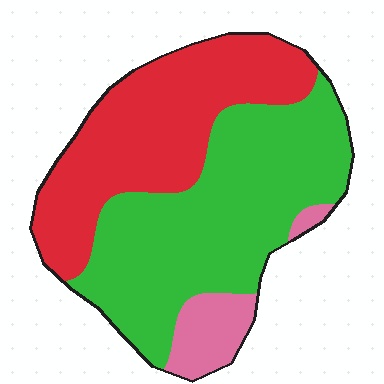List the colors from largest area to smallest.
From largest to smallest: green, red, pink.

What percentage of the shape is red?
Red takes up about two fifths (2/5) of the shape.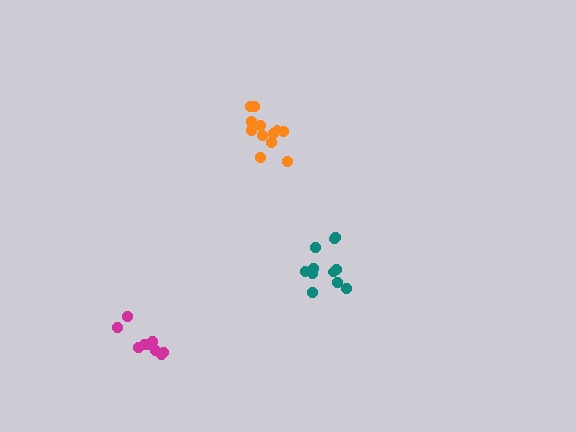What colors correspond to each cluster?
The clusters are colored: orange, teal, magenta.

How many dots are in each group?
Group 1: 13 dots, Group 2: 11 dots, Group 3: 9 dots (33 total).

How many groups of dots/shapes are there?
There are 3 groups.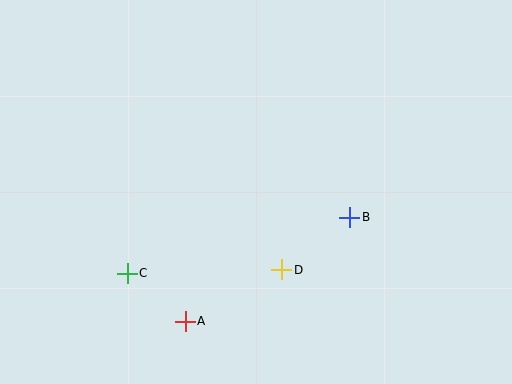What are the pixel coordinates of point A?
Point A is at (185, 321).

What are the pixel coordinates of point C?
Point C is at (127, 273).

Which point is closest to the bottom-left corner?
Point C is closest to the bottom-left corner.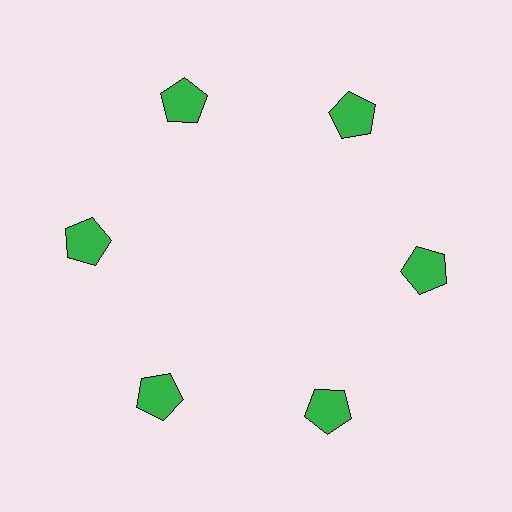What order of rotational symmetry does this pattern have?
This pattern has 6-fold rotational symmetry.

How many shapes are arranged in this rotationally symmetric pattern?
There are 6 shapes, arranged in 6 groups of 1.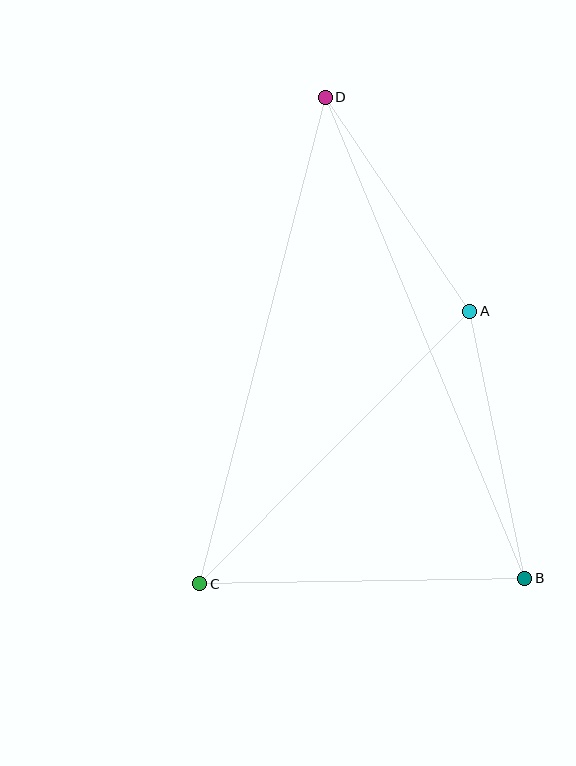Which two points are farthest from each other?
Points B and D are farthest from each other.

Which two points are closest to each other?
Points A and D are closest to each other.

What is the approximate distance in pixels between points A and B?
The distance between A and B is approximately 273 pixels.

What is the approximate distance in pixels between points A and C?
The distance between A and C is approximately 383 pixels.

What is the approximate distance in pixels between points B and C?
The distance between B and C is approximately 325 pixels.